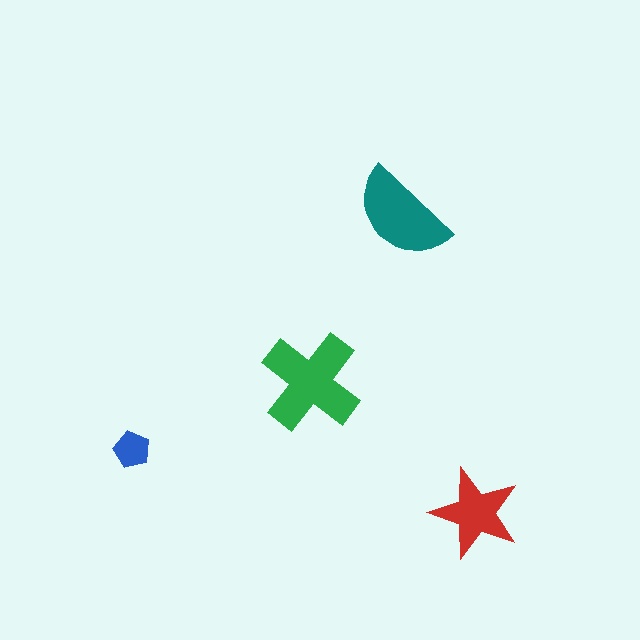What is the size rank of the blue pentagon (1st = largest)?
4th.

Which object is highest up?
The teal semicircle is topmost.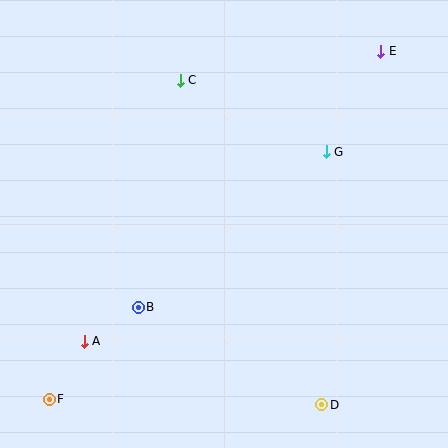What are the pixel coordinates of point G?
Point G is at (326, 152).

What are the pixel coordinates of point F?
Point F is at (49, 399).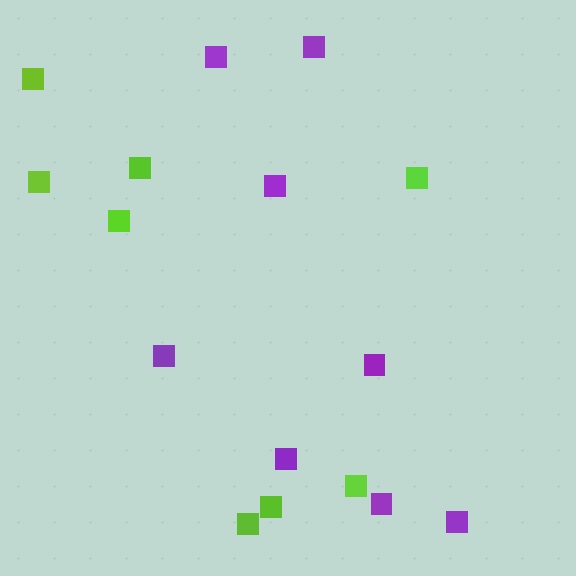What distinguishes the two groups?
There are 2 groups: one group of purple squares (8) and one group of lime squares (8).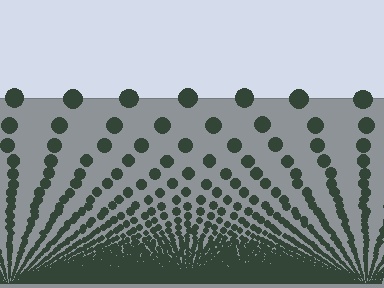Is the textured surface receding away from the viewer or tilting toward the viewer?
The surface appears to tilt toward the viewer. Texture elements get larger and sparser toward the top.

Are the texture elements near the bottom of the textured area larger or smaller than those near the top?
Smaller. The gradient is inverted — elements near the bottom are smaller and denser.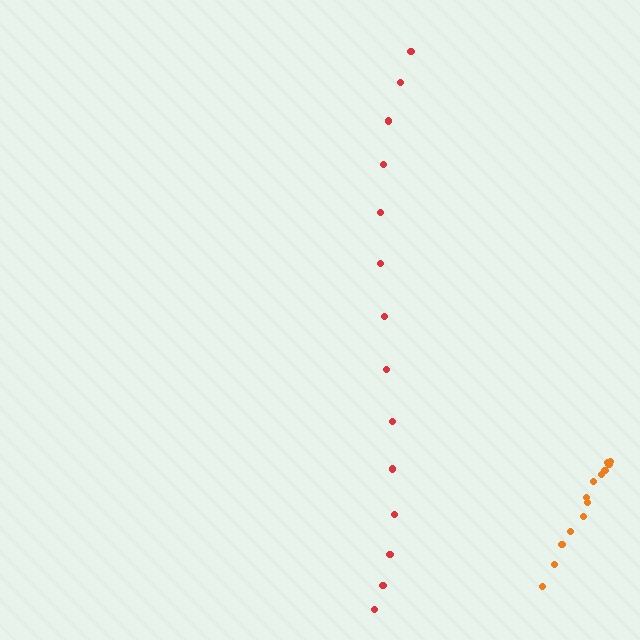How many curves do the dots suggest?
There are 2 distinct paths.